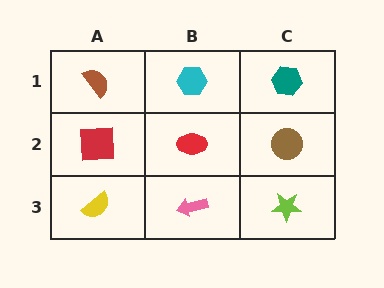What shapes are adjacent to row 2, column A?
A brown semicircle (row 1, column A), a yellow semicircle (row 3, column A), a red ellipse (row 2, column B).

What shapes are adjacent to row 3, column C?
A brown circle (row 2, column C), a pink arrow (row 3, column B).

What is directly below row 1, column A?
A red square.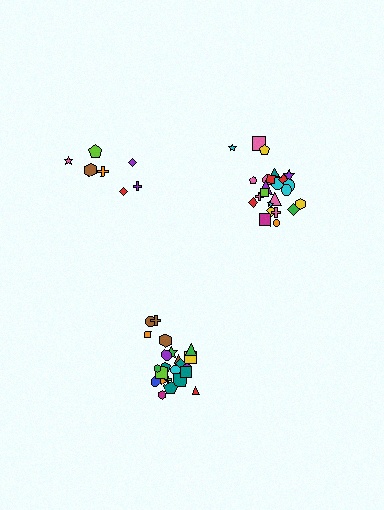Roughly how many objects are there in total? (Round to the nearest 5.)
Roughly 55 objects in total.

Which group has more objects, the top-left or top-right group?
The top-right group.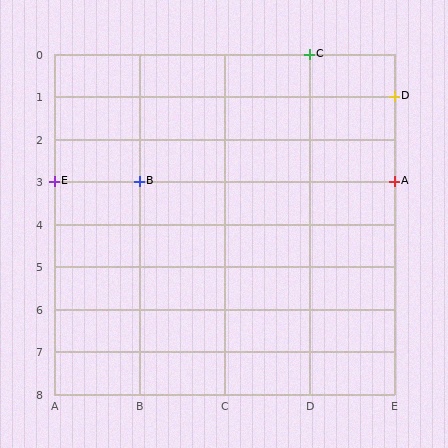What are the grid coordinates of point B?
Point B is at grid coordinates (B, 3).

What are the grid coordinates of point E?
Point E is at grid coordinates (A, 3).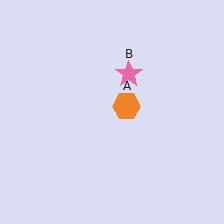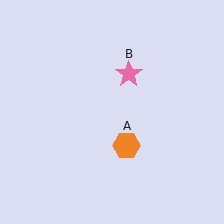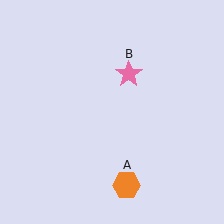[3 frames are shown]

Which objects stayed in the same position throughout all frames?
Pink star (object B) remained stationary.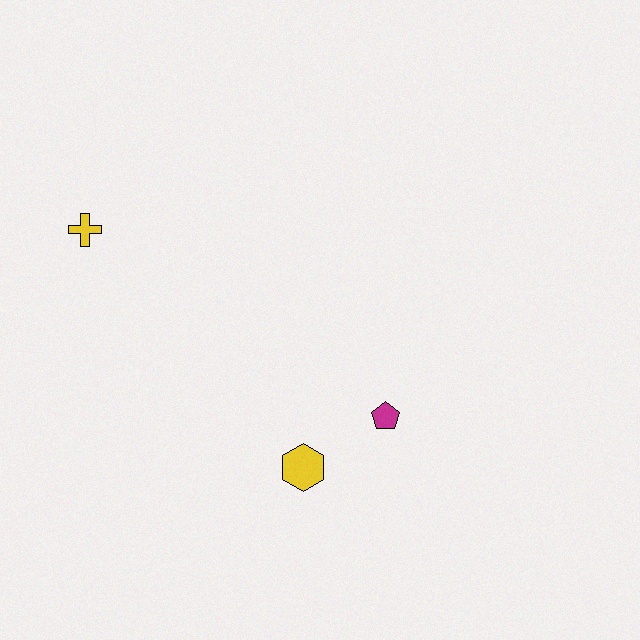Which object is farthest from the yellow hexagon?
The yellow cross is farthest from the yellow hexagon.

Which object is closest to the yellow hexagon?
The magenta pentagon is closest to the yellow hexagon.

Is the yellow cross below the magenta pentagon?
No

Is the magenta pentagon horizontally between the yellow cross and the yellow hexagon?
No